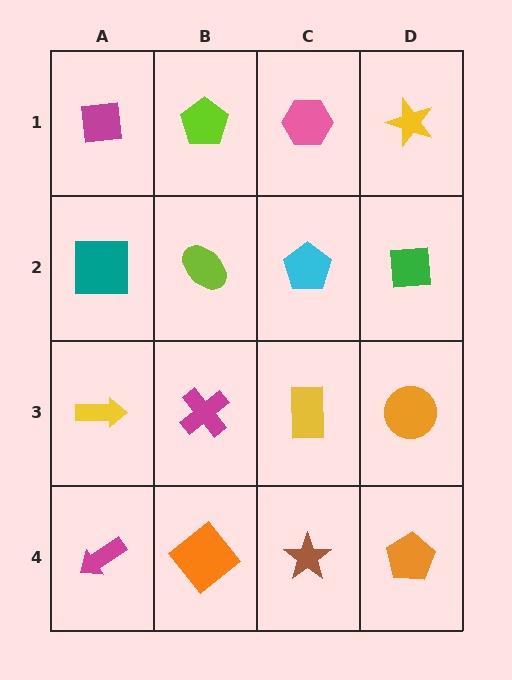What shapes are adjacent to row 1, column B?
A lime ellipse (row 2, column B), a magenta square (row 1, column A), a pink hexagon (row 1, column C).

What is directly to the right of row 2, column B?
A cyan pentagon.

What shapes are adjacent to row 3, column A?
A teal square (row 2, column A), a magenta arrow (row 4, column A), a magenta cross (row 3, column B).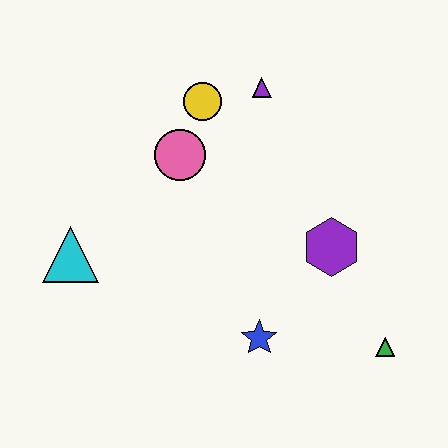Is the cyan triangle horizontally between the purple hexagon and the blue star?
No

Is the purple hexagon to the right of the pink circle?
Yes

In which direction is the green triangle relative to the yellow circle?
The green triangle is below the yellow circle.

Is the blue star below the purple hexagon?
Yes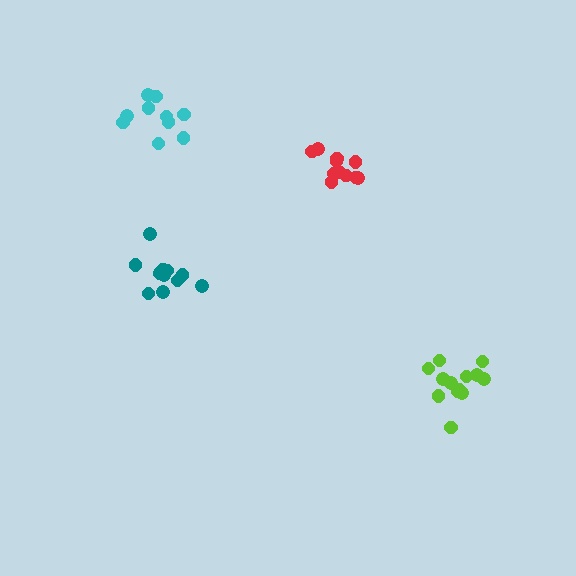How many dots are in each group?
Group 1: 10 dots, Group 2: 13 dots, Group 3: 11 dots, Group 4: 12 dots (46 total).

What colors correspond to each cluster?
The clusters are colored: cyan, lime, red, teal.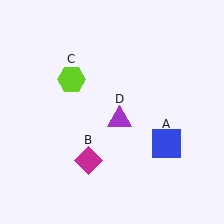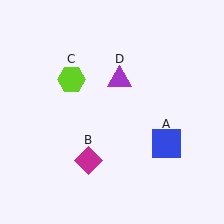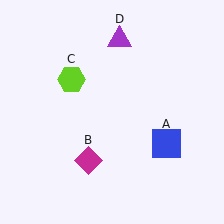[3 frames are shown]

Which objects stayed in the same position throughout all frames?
Blue square (object A) and magenta diamond (object B) and lime hexagon (object C) remained stationary.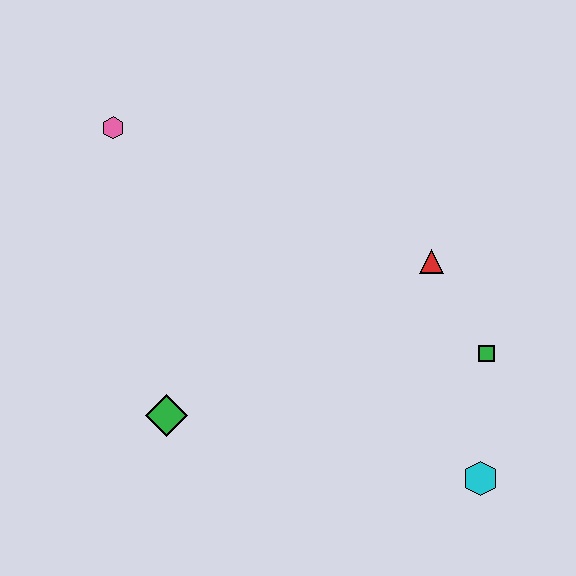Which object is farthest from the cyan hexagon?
The pink hexagon is farthest from the cyan hexagon.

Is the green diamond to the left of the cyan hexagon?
Yes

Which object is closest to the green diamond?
The pink hexagon is closest to the green diamond.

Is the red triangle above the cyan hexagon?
Yes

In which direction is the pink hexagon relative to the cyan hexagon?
The pink hexagon is to the left of the cyan hexagon.